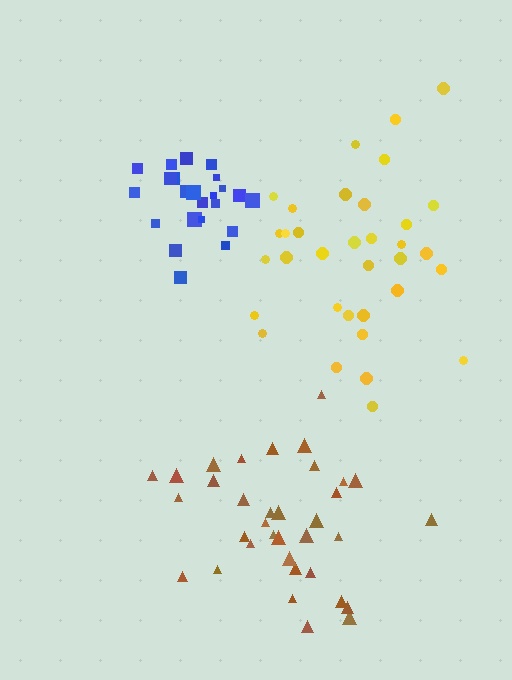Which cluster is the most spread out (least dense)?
Brown.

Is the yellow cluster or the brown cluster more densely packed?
Yellow.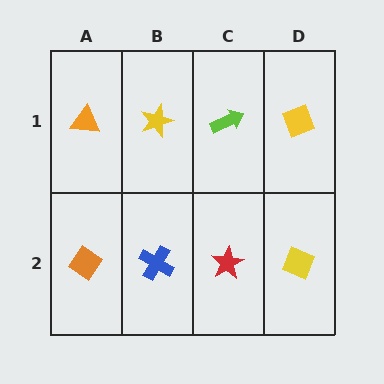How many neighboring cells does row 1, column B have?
3.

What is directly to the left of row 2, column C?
A blue cross.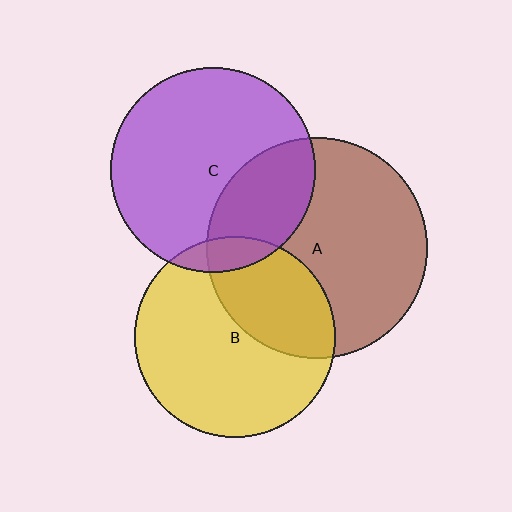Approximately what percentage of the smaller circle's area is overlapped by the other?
Approximately 30%.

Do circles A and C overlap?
Yes.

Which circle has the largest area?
Circle A (brown).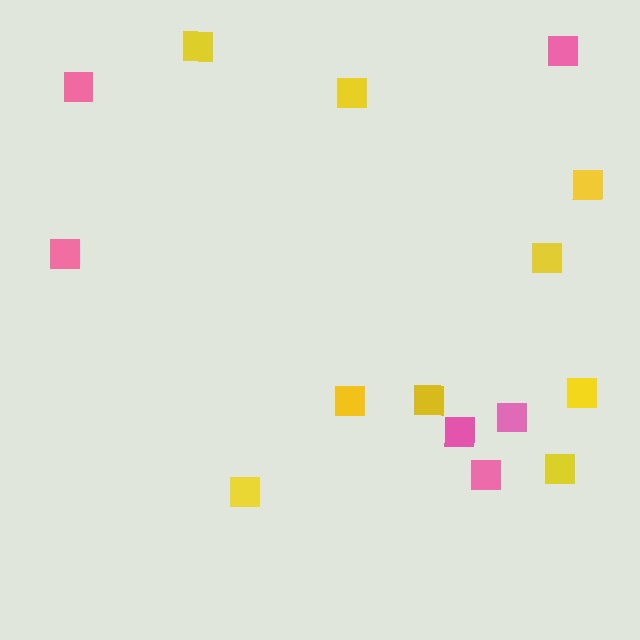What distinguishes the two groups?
There are 2 groups: one group of yellow squares (9) and one group of pink squares (6).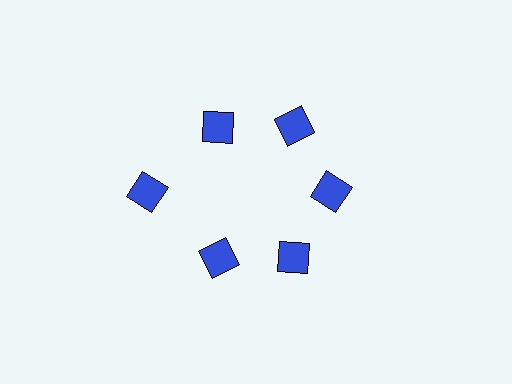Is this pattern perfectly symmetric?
No. The 6 blue diamonds are arranged in a ring, but one element near the 9 o'clock position is pushed outward from the center, breaking the 6-fold rotational symmetry.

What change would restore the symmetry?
The symmetry would be restored by moving it inward, back onto the ring so that all 6 diamonds sit at equal angles and equal distance from the center.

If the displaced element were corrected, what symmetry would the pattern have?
It would have 6-fold rotational symmetry — the pattern would map onto itself every 60 degrees.